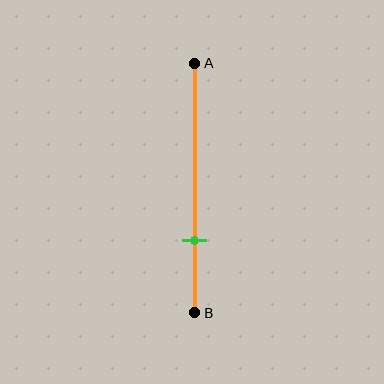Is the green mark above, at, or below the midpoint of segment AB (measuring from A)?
The green mark is below the midpoint of segment AB.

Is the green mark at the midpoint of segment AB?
No, the mark is at about 70% from A, not at the 50% midpoint.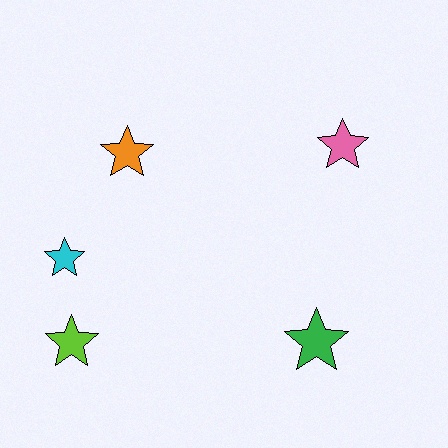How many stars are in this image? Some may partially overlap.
There are 5 stars.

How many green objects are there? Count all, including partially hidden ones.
There is 1 green object.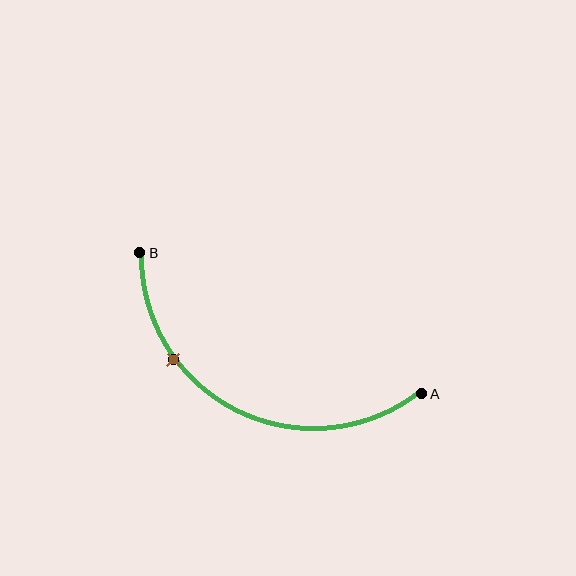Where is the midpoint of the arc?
The arc midpoint is the point on the curve farthest from the straight line joining A and B. It sits below that line.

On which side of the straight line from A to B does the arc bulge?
The arc bulges below the straight line connecting A and B.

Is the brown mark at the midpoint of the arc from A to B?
No. The brown mark lies on the arc but is closer to endpoint B. The arc midpoint would be at the point on the curve equidistant along the arc from both A and B.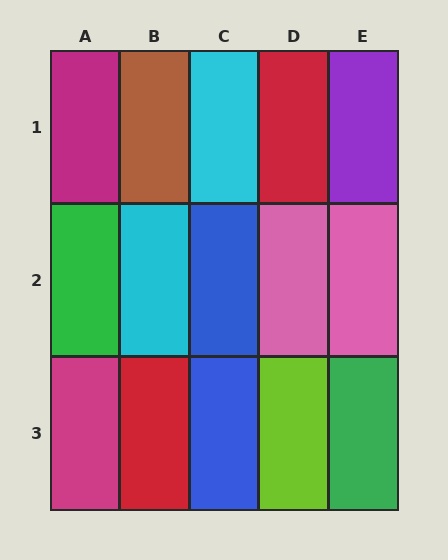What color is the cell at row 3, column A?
Magenta.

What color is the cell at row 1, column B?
Brown.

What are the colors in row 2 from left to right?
Green, cyan, blue, pink, pink.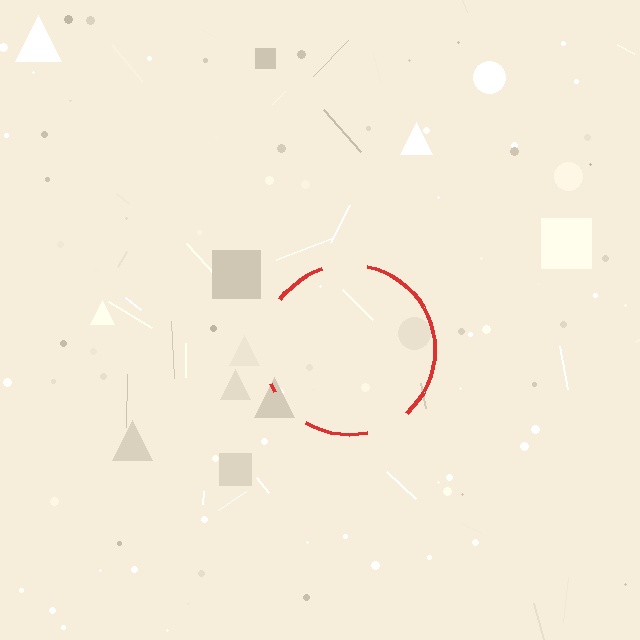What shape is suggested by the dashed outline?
The dashed outline suggests a circle.